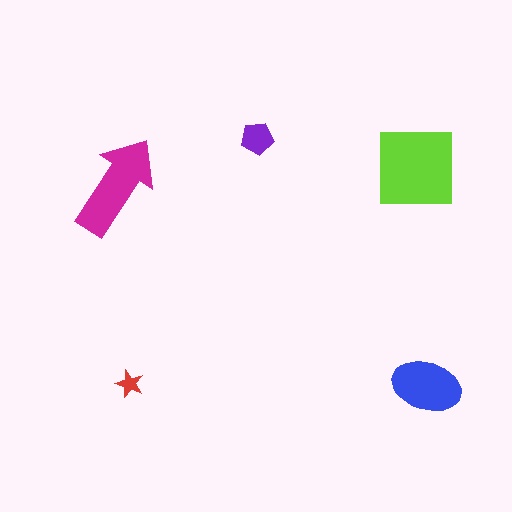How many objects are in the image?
There are 5 objects in the image.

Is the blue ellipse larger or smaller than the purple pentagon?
Larger.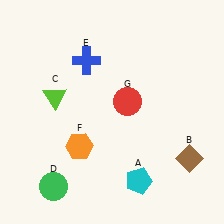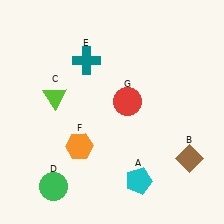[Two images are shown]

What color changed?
The cross (E) changed from blue in Image 1 to teal in Image 2.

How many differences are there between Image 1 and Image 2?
There is 1 difference between the two images.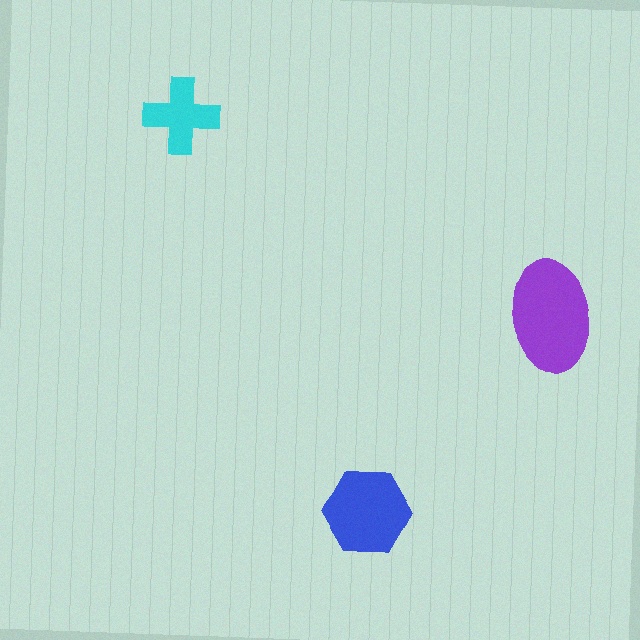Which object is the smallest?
The cyan cross.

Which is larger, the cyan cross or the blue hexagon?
The blue hexagon.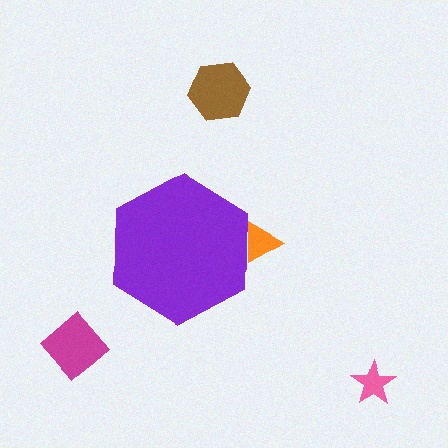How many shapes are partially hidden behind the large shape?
1 shape is partially hidden.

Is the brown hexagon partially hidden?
No, the brown hexagon is fully visible.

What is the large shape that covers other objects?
A purple hexagon.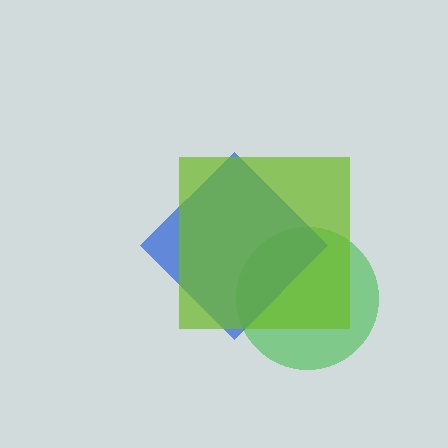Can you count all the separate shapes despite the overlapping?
Yes, there are 3 separate shapes.